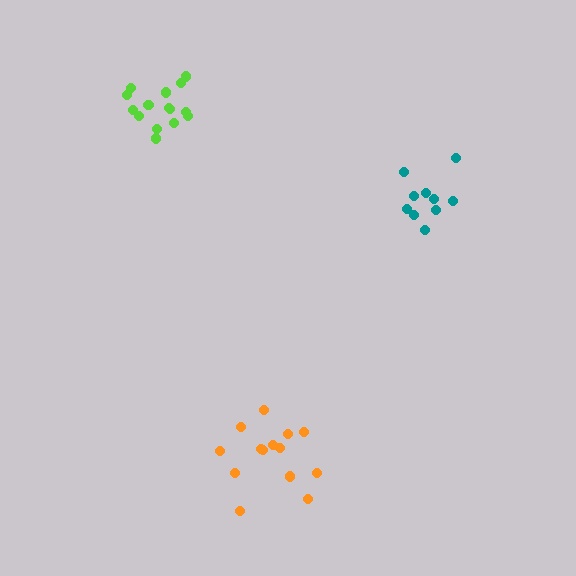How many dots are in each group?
Group 1: 15 dots, Group 2: 10 dots, Group 3: 15 dots (40 total).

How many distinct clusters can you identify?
There are 3 distinct clusters.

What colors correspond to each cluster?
The clusters are colored: lime, teal, orange.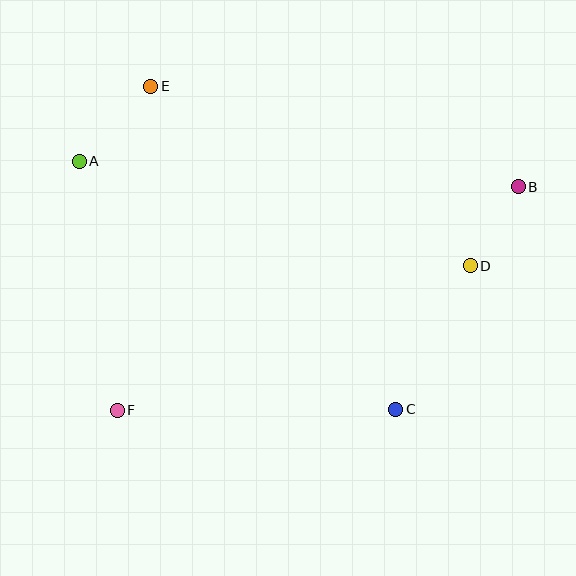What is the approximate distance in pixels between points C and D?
The distance between C and D is approximately 161 pixels.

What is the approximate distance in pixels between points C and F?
The distance between C and F is approximately 279 pixels.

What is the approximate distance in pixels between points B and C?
The distance between B and C is approximately 254 pixels.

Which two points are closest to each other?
Points B and D are closest to each other.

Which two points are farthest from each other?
Points B and F are farthest from each other.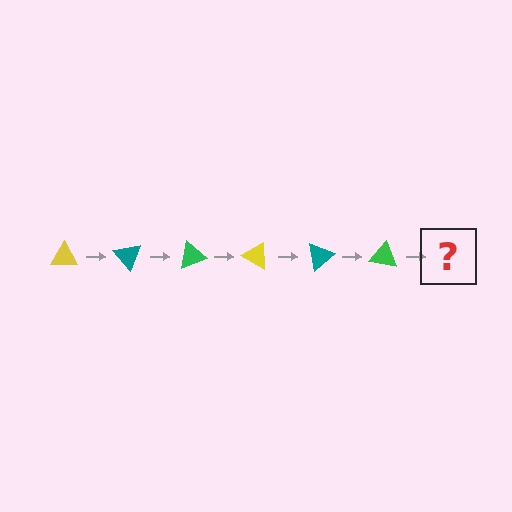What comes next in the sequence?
The next element should be a yellow triangle, rotated 300 degrees from the start.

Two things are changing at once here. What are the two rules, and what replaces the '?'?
The two rules are that it rotates 50 degrees each step and the color cycles through yellow, teal, and green. The '?' should be a yellow triangle, rotated 300 degrees from the start.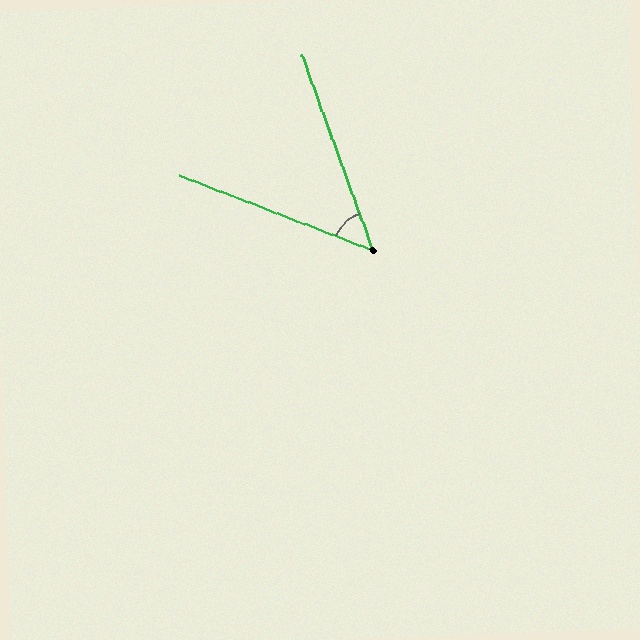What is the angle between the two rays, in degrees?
Approximately 49 degrees.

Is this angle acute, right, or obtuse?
It is acute.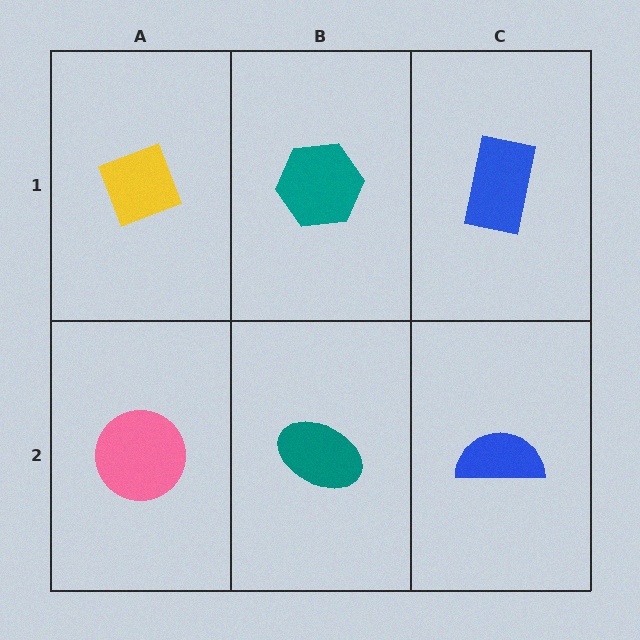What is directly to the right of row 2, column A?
A teal ellipse.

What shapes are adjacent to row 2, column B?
A teal hexagon (row 1, column B), a pink circle (row 2, column A), a blue semicircle (row 2, column C).